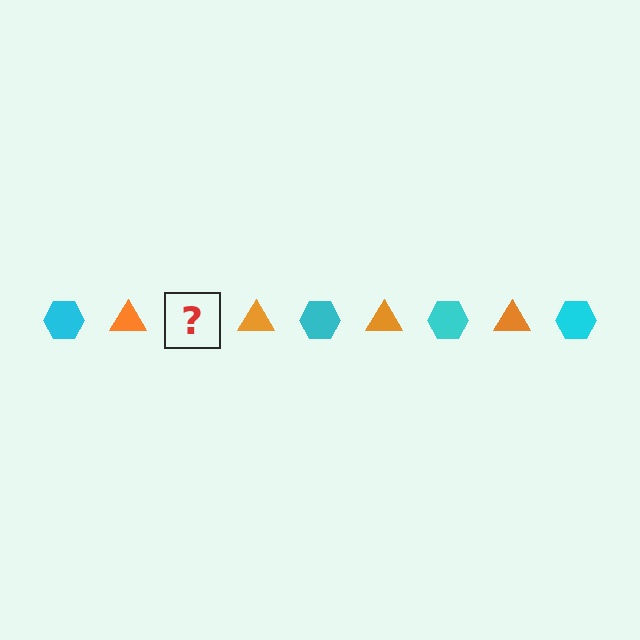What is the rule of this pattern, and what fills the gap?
The rule is that the pattern alternates between cyan hexagon and orange triangle. The gap should be filled with a cyan hexagon.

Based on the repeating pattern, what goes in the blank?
The blank should be a cyan hexagon.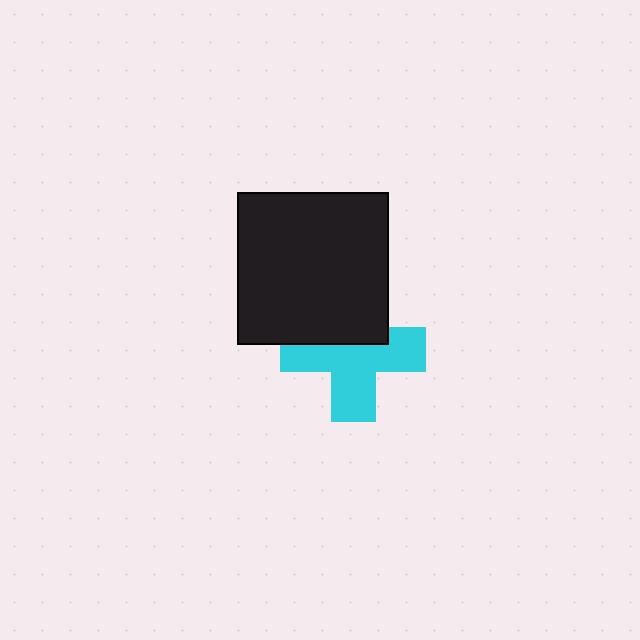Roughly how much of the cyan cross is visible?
About half of it is visible (roughly 61%).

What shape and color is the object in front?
The object in front is a black square.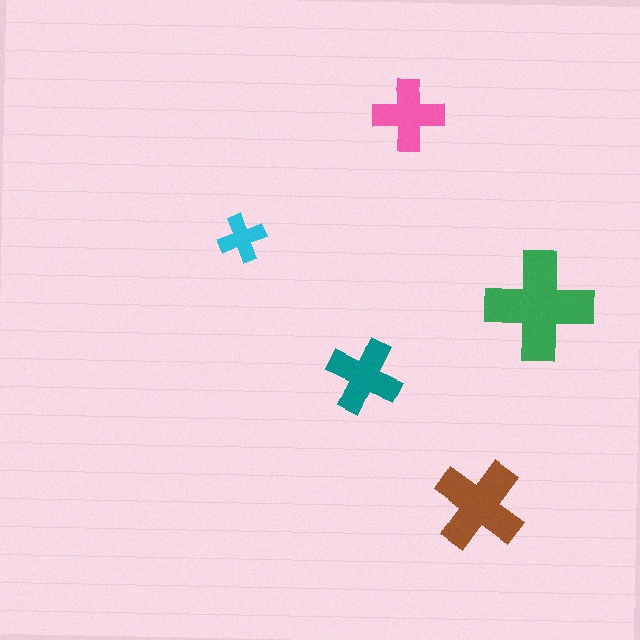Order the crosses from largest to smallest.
the green one, the brown one, the teal one, the pink one, the cyan one.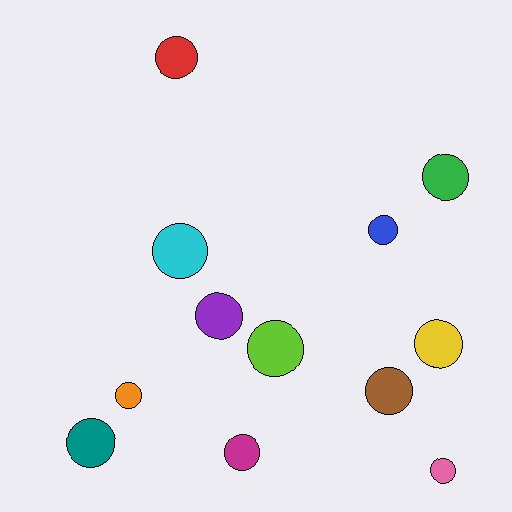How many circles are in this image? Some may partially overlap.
There are 12 circles.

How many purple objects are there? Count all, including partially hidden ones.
There is 1 purple object.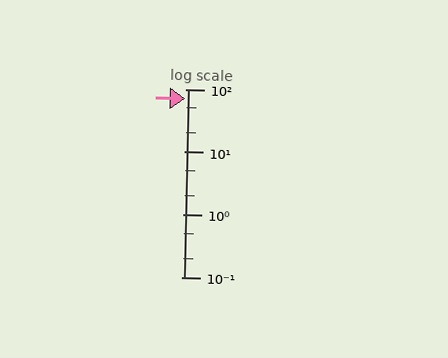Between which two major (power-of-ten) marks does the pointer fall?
The pointer is between 10 and 100.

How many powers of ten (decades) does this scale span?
The scale spans 3 decades, from 0.1 to 100.